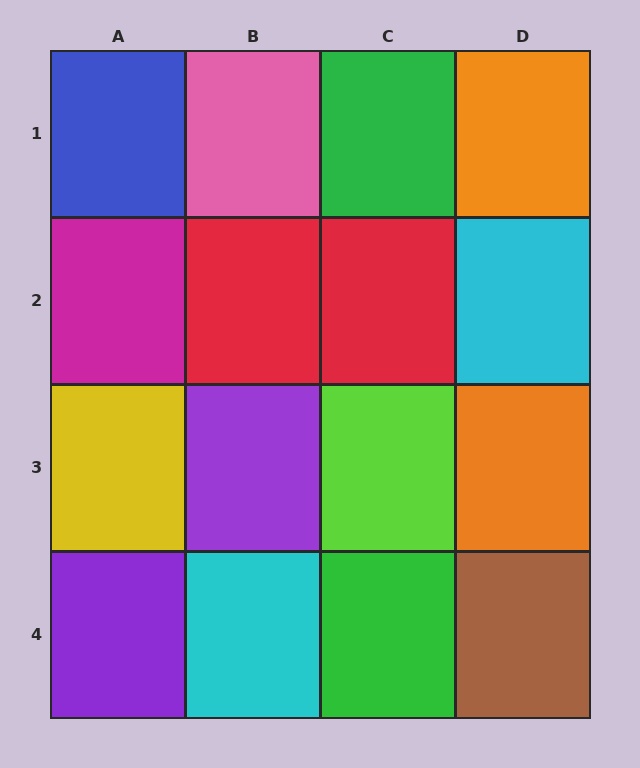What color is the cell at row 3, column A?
Yellow.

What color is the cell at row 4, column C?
Green.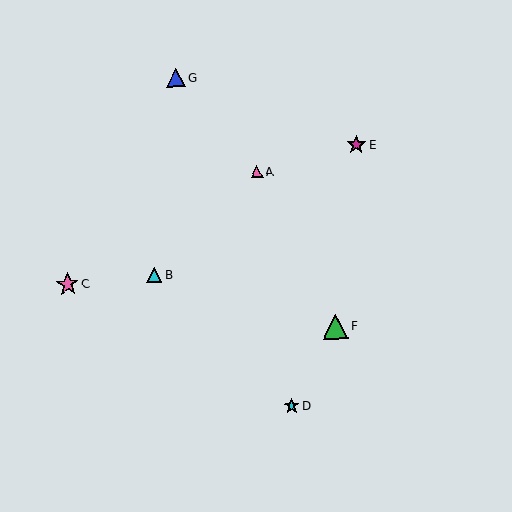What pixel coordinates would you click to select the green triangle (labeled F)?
Click at (336, 326) to select the green triangle F.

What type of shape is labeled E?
Shape E is a magenta star.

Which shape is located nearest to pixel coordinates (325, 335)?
The green triangle (labeled F) at (336, 326) is nearest to that location.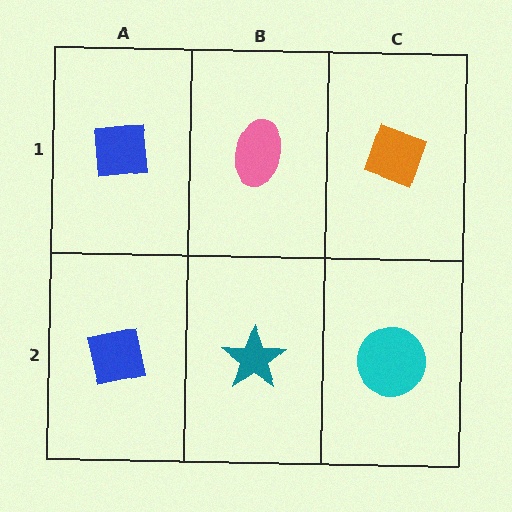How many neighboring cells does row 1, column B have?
3.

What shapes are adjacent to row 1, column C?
A cyan circle (row 2, column C), a pink ellipse (row 1, column B).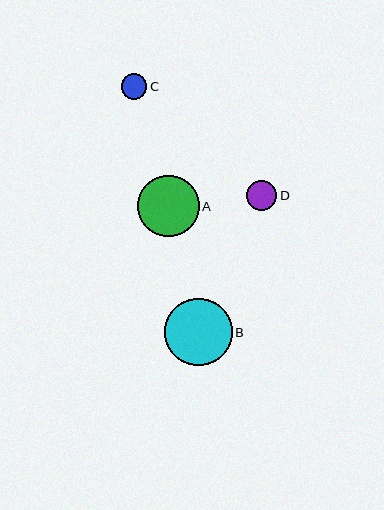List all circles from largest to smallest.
From largest to smallest: B, A, D, C.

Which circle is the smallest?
Circle C is the smallest with a size of approximately 26 pixels.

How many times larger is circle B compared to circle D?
Circle B is approximately 2.3 times the size of circle D.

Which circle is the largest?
Circle B is the largest with a size of approximately 68 pixels.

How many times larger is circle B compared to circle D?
Circle B is approximately 2.3 times the size of circle D.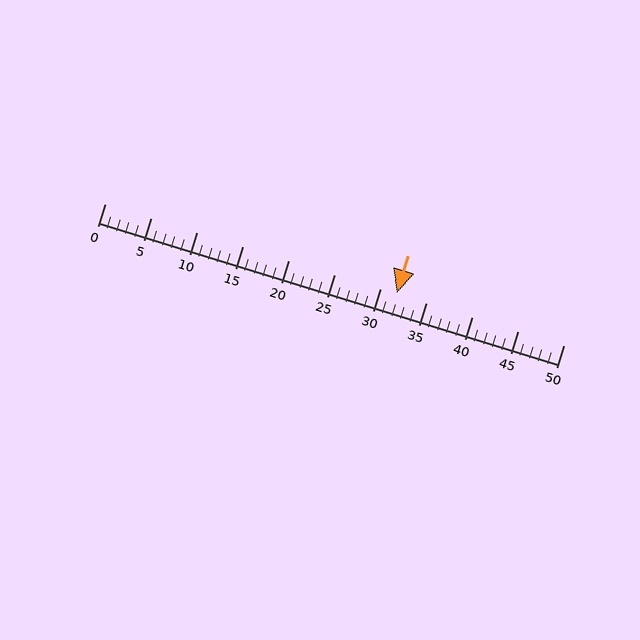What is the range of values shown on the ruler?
The ruler shows values from 0 to 50.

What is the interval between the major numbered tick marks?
The major tick marks are spaced 5 units apart.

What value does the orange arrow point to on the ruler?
The orange arrow points to approximately 32.